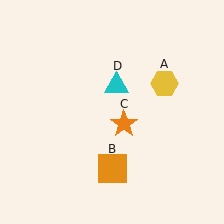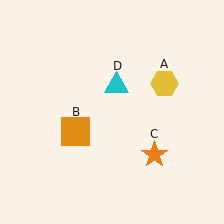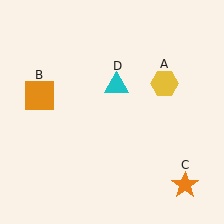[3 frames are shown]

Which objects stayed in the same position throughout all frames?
Yellow hexagon (object A) and cyan triangle (object D) remained stationary.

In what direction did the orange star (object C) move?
The orange star (object C) moved down and to the right.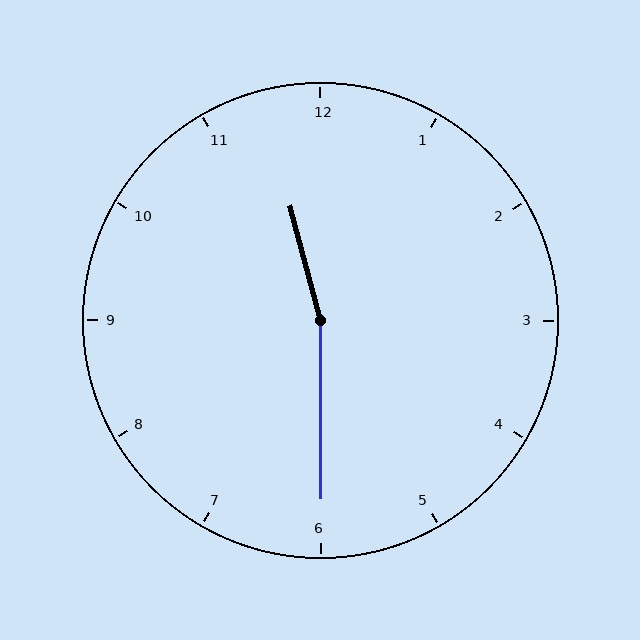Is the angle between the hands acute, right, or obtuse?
It is obtuse.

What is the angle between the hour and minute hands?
Approximately 165 degrees.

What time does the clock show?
11:30.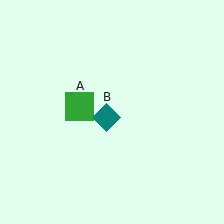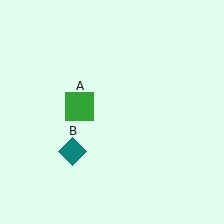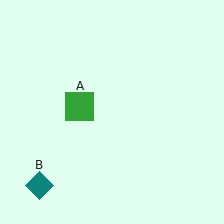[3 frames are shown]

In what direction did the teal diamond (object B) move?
The teal diamond (object B) moved down and to the left.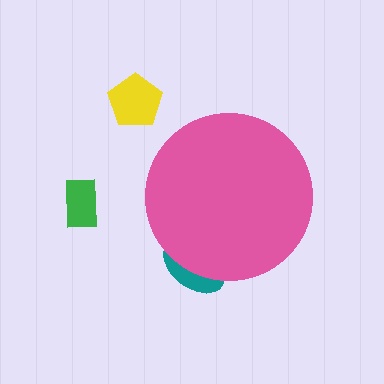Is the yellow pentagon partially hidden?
No, the yellow pentagon is fully visible.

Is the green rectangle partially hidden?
No, the green rectangle is fully visible.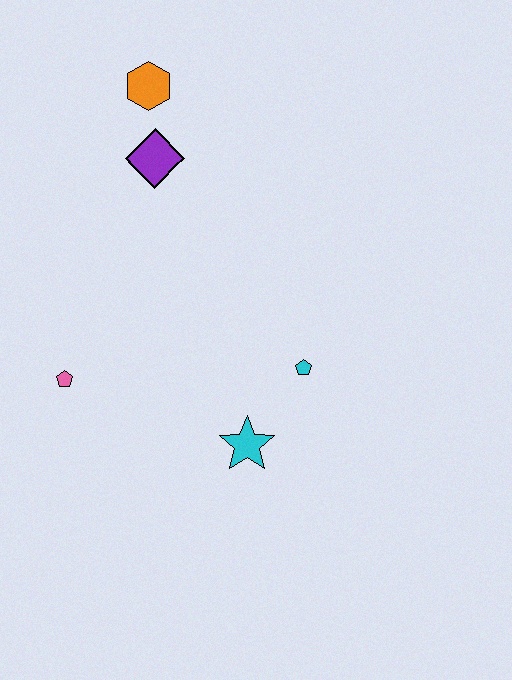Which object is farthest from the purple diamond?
The cyan star is farthest from the purple diamond.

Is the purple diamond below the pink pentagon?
No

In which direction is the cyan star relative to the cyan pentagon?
The cyan star is below the cyan pentagon.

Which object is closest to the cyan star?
The cyan pentagon is closest to the cyan star.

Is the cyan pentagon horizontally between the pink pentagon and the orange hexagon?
No